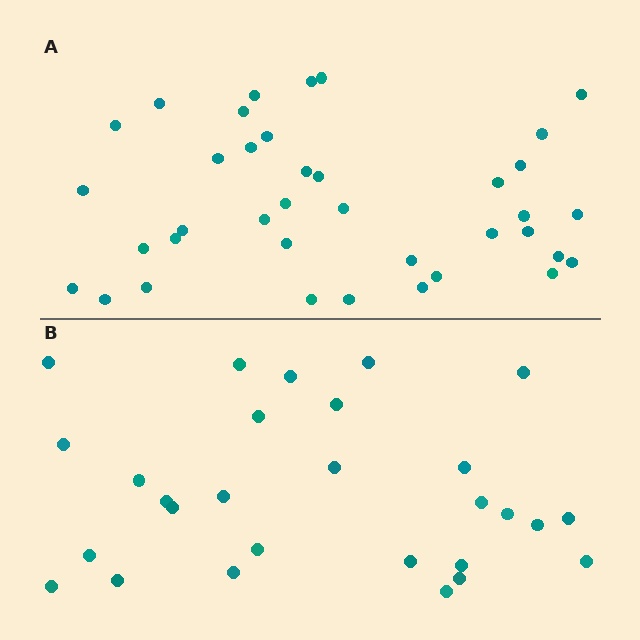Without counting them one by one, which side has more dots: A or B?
Region A (the top region) has more dots.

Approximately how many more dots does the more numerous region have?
Region A has roughly 10 or so more dots than region B.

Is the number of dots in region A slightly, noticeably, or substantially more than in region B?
Region A has noticeably more, but not dramatically so. The ratio is roughly 1.4 to 1.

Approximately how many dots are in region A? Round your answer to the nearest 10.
About 40 dots. (The exact count is 38, which rounds to 40.)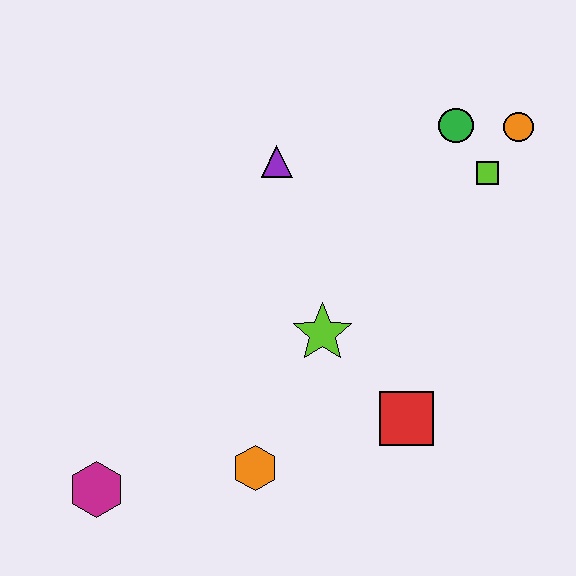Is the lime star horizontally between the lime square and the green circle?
No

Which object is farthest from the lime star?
The orange circle is farthest from the lime star.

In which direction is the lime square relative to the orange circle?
The lime square is below the orange circle.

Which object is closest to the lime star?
The red square is closest to the lime star.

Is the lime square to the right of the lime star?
Yes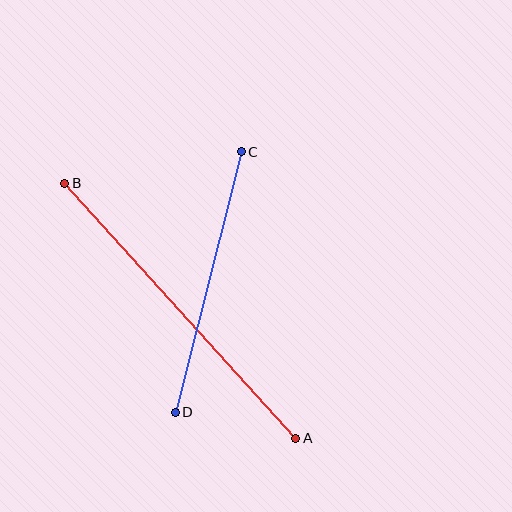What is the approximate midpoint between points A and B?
The midpoint is at approximately (180, 311) pixels.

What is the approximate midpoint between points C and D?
The midpoint is at approximately (208, 282) pixels.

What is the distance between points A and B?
The distance is approximately 344 pixels.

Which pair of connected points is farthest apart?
Points A and B are farthest apart.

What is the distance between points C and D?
The distance is approximately 269 pixels.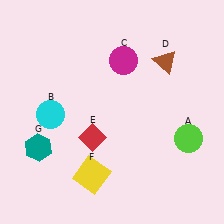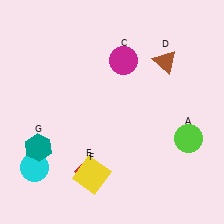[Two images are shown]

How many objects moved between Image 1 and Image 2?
2 objects moved between the two images.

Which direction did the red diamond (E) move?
The red diamond (E) moved down.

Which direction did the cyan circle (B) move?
The cyan circle (B) moved down.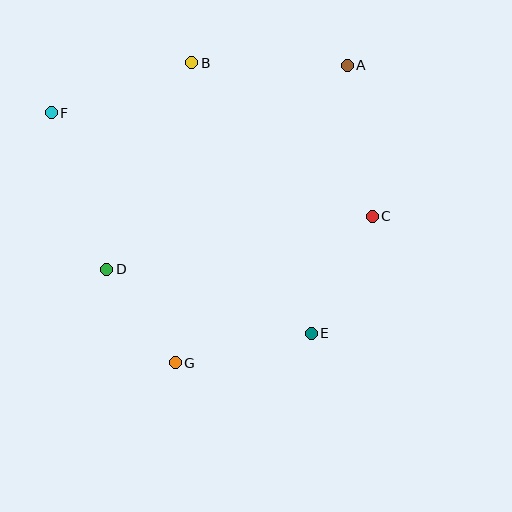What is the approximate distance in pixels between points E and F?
The distance between E and F is approximately 341 pixels.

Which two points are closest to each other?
Points D and G are closest to each other.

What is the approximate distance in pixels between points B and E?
The distance between B and E is approximately 295 pixels.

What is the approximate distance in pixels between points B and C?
The distance between B and C is approximately 237 pixels.